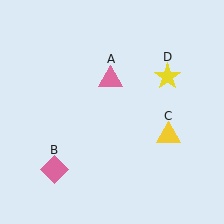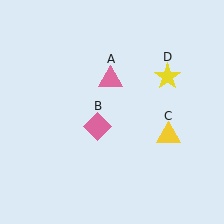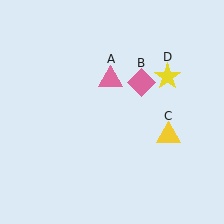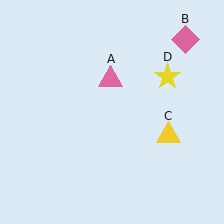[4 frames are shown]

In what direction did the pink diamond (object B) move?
The pink diamond (object B) moved up and to the right.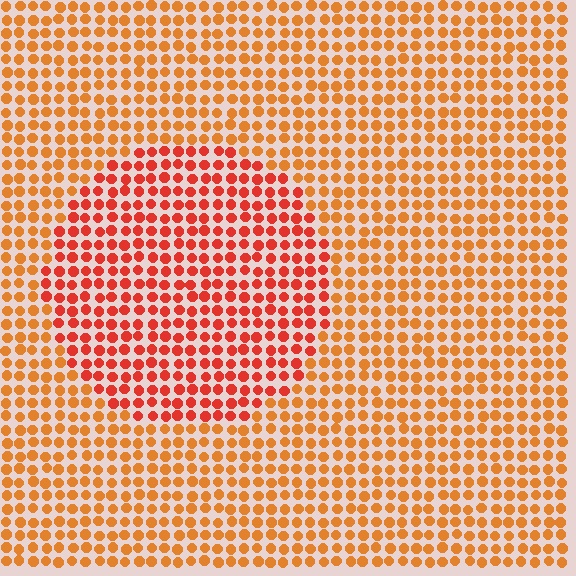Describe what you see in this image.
The image is filled with small orange elements in a uniform arrangement. A circle-shaped region is visible where the elements are tinted to a slightly different hue, forming a subtle color boundary.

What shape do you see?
I see a circle.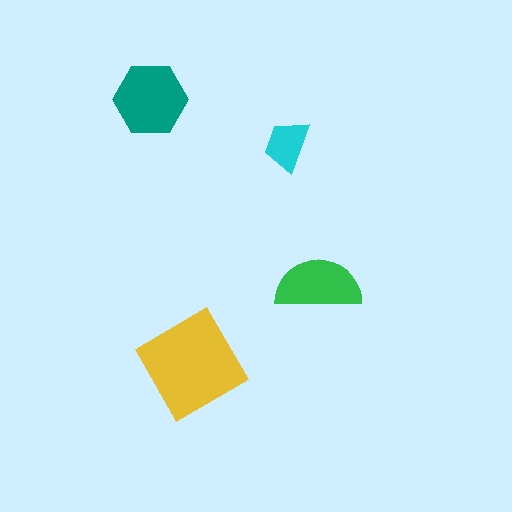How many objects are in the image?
There are 4 objects in the image.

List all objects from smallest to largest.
The cyan trapezoid, the green semicircle, the teal hexagon, the yellow diamond.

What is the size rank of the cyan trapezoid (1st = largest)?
4th.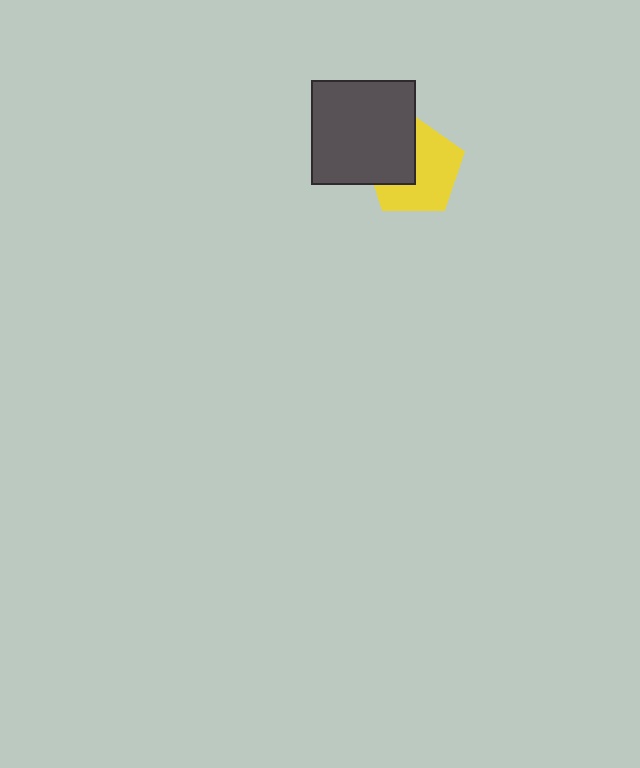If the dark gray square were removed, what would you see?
You would see the complete yellow pentagon.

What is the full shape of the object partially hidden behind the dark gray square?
The partially hidden object is a yellow pentagon.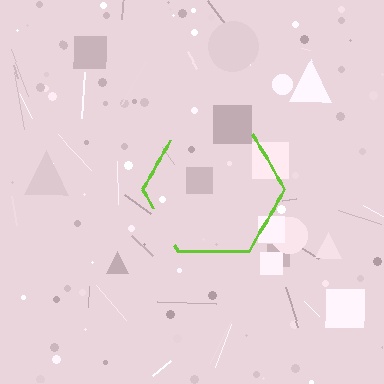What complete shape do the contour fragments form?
The contour fragments form a hexagon.